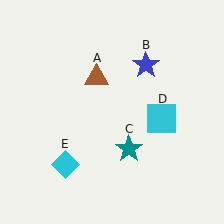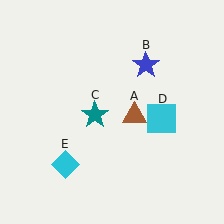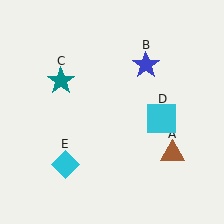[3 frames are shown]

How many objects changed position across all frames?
2 objects changed position: brown triangle (object A), teal star (object C).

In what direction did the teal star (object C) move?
The teal star (object C) moved up and to the left.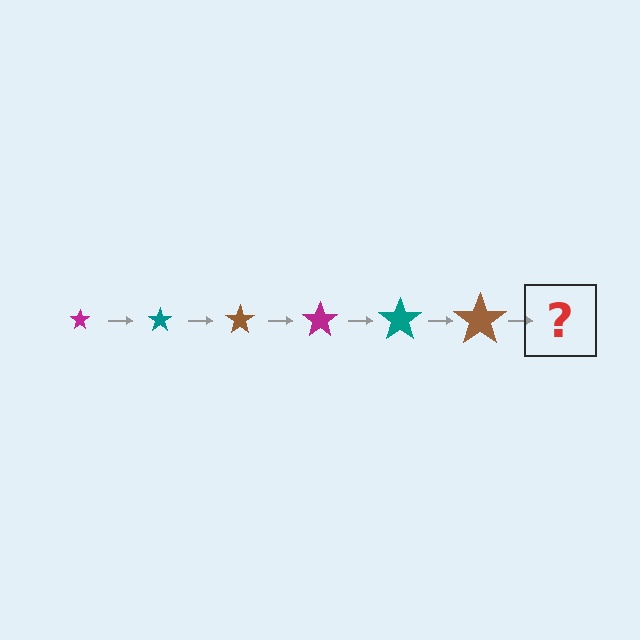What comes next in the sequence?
The next element should be a magenta star, larger than the previous one.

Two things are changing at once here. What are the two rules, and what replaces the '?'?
The two rules are that the star grows larger each step and the color cycles through magenta, teal, and brown. The '?' should be a magenta star, larger than the previous one.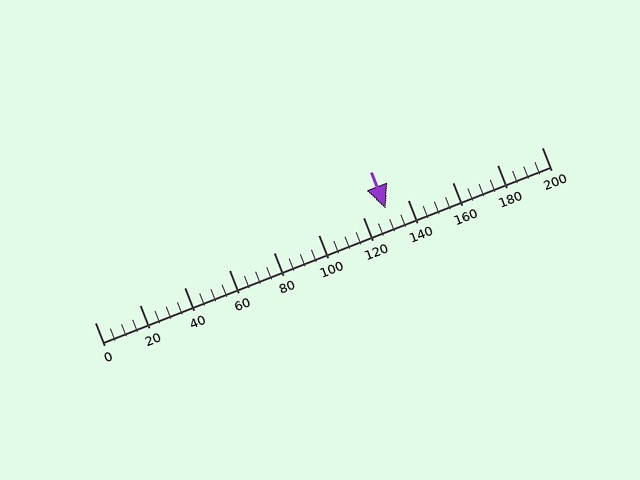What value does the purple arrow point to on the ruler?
The purple arrow points to approximately 130.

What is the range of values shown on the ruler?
The ruler shows values from 0 to 200.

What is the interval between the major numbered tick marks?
The major tick marks are spaced 20 units apart.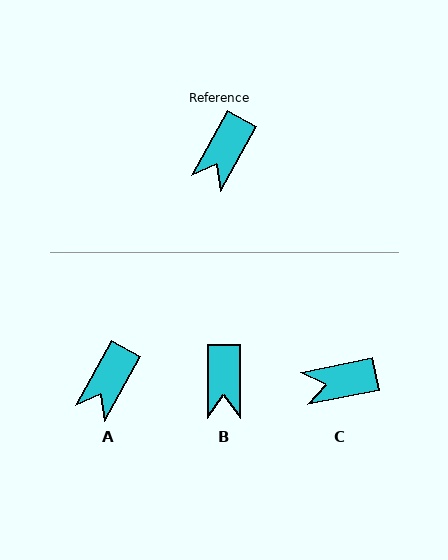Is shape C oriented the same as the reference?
No, it is off by about 50 degrees.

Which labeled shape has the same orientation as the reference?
A.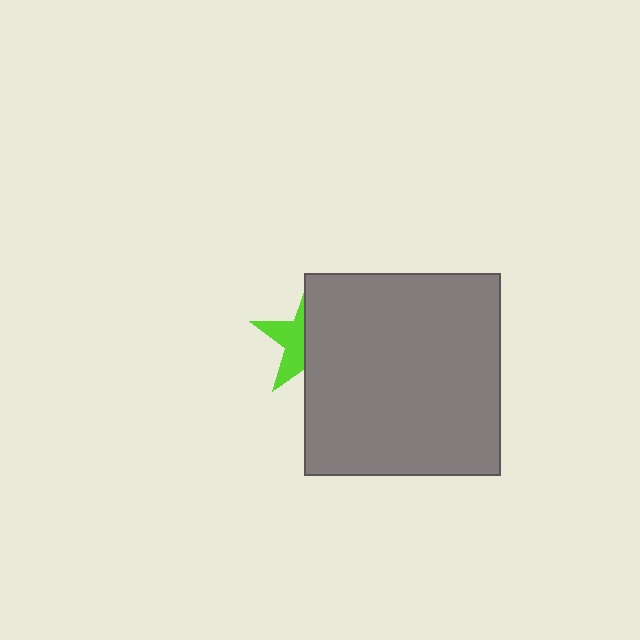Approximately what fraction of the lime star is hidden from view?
Roughly 61% of the lime star is hidden behind the gray rectangle.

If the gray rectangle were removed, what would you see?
You would see the complete lime star.